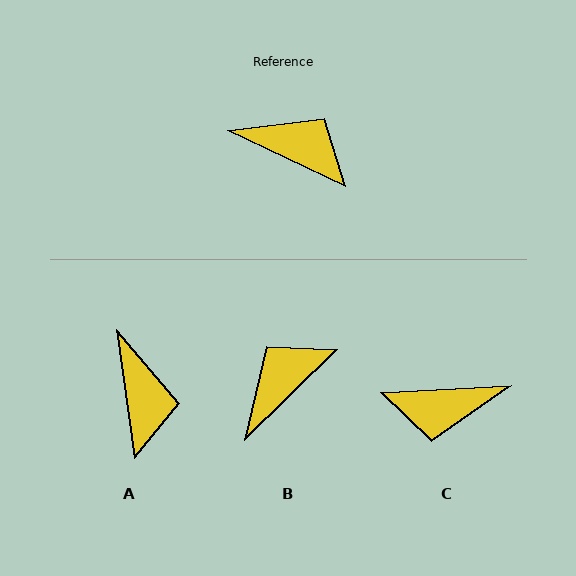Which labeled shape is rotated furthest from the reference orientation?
C, about 152 degrees away.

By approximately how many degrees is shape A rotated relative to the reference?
Approximately 57 degrees clockwise.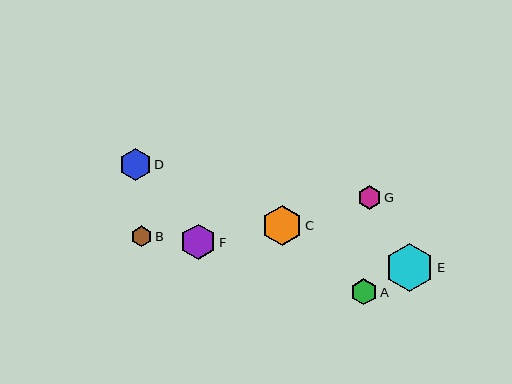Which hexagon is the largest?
Hexagon E is the largest with a size of approximately 48 pixels.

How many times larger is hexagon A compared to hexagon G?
Hexagon A is approximately 1.1 times the size of hexagon G.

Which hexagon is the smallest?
Hexagon B is the smallest with a size of approximately 21 pixels.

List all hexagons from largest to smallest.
From largest to smallest: E, C, F, D, A, G, B.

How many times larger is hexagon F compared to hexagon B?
Hexagon F is approximately 1.7 times the size of hexagon B.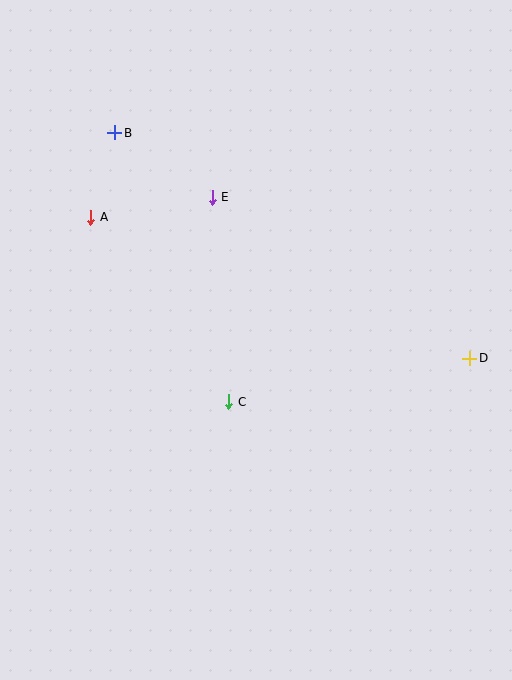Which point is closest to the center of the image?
Point C at (229, 402) is closest to the center.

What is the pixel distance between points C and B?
The distance between C and B is 292 pixels.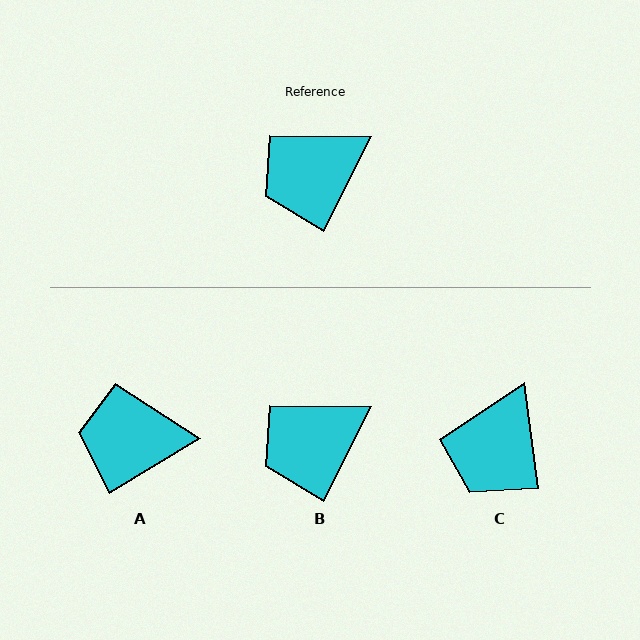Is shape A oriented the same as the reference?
No, it is off by about 32 degrees.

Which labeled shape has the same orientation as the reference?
B.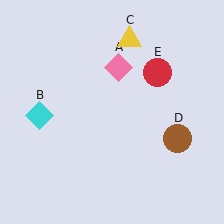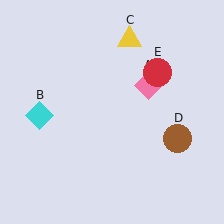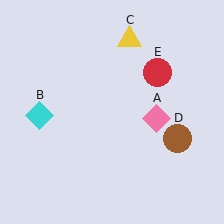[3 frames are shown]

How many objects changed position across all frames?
1 object changed position: pink diamond (object A).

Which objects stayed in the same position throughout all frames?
Cyan diamond (object B) and yellow triangle (object C) and brown circle (object D) and red circle (object E) remained stationary.